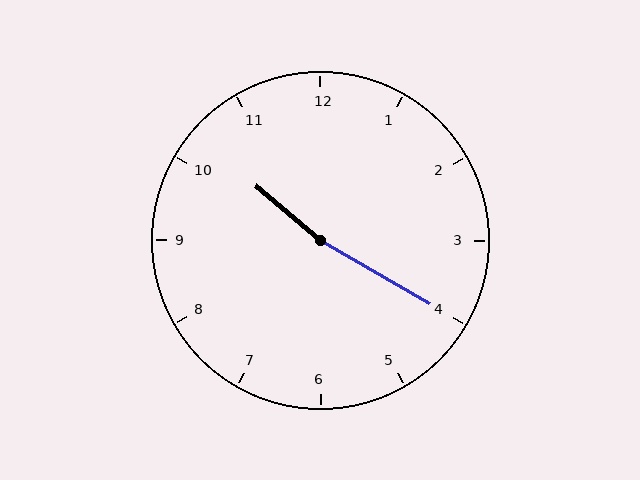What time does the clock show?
10:20.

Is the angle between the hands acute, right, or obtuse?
It is obtuse.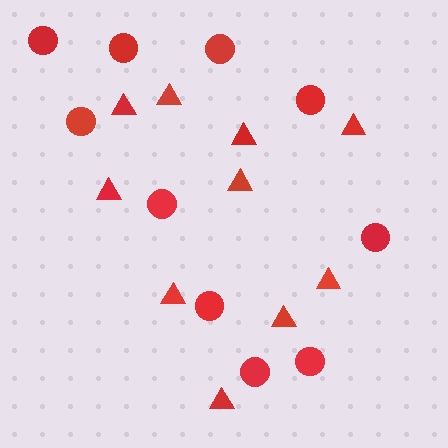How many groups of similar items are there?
There are 2 groups: one group of circles (10) and one group of triangles (10).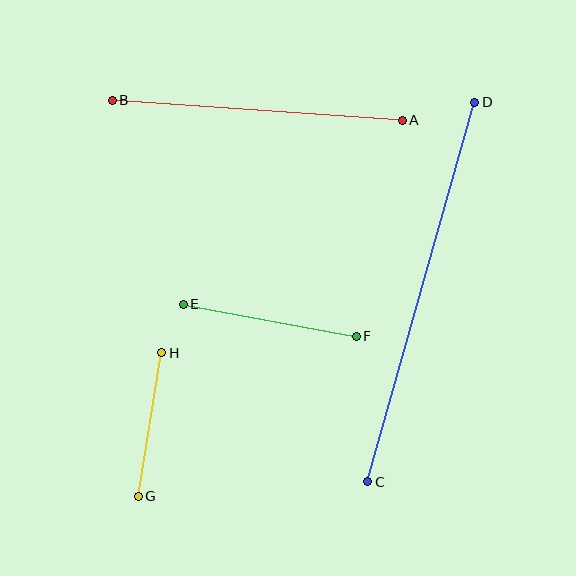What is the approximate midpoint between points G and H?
The midpoint is at approximately (150, 425) pixels.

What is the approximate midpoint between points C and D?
The midpoint is at approximately (421, 292) pixels.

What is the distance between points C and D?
The distance is approximately 394 pixels.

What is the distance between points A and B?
The distance is approximately 291 pixels.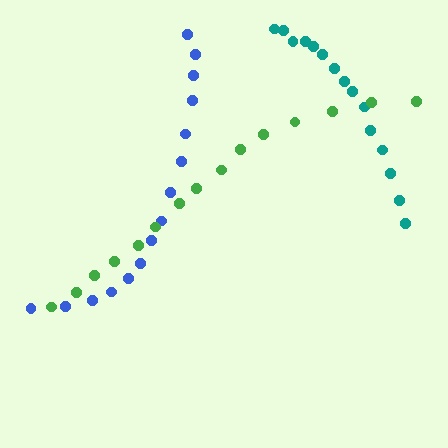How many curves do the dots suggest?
There are 3 distinct paths.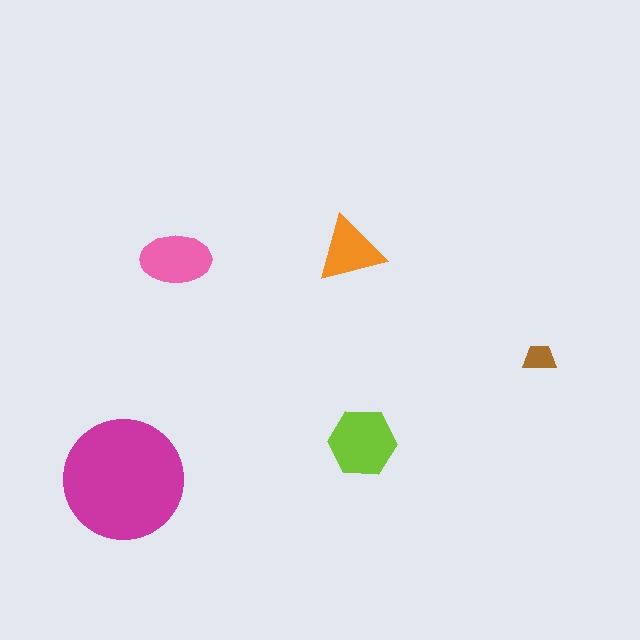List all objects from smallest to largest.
The brown trapezoid, the orange triangle, the pink ellipse, the lime hexagon, the magenta circle.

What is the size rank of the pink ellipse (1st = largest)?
3rd.